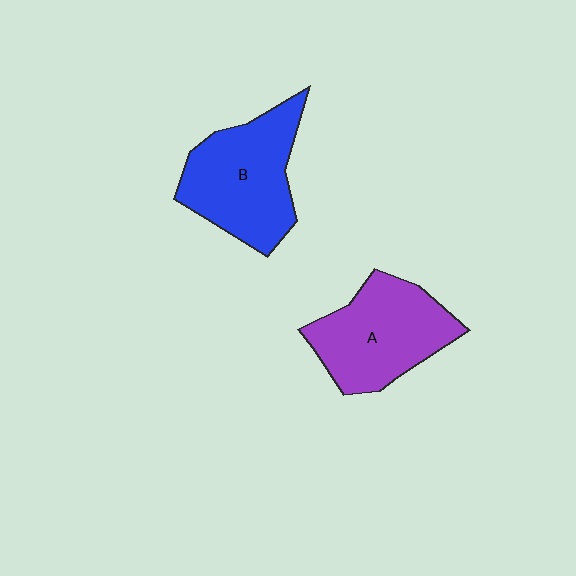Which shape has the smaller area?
Shape A (purple).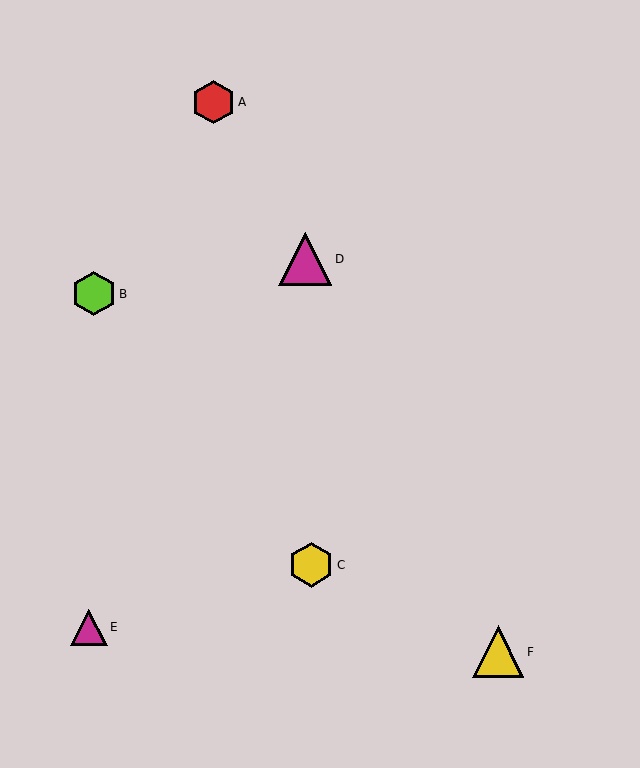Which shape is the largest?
The magenta triangle (labeled D) is the largest.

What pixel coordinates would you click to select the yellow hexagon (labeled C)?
Click at (311, 565) to select the yellow hexagon C.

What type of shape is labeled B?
Shape B is a lime hexagon.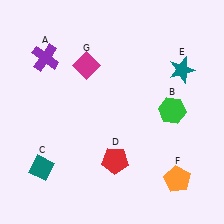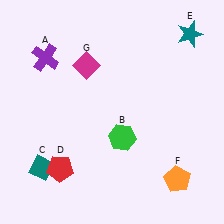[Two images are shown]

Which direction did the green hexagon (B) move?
The green hexagon (B) moved left.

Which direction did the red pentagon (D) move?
The red pentagon (D) moved left.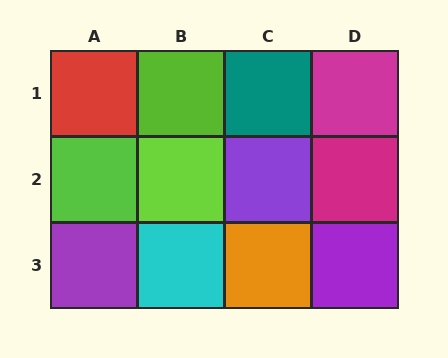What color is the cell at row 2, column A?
Lime.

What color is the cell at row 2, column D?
Magenta.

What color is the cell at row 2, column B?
Lime.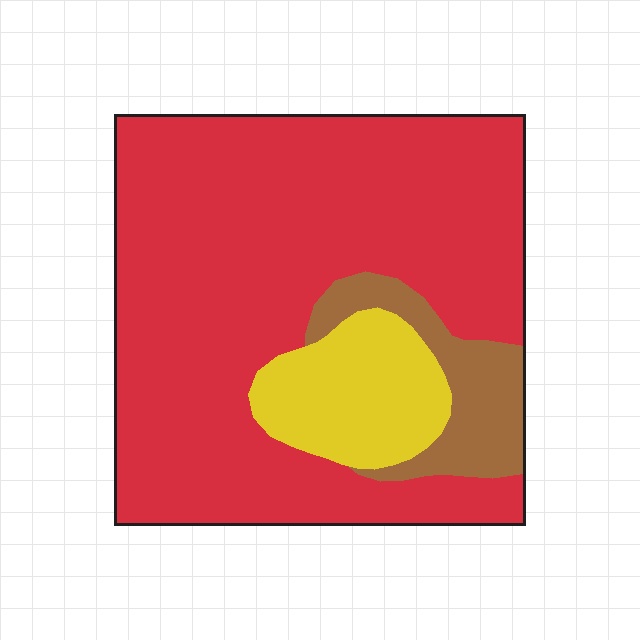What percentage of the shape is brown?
Brown covers roughly 10% of the shape.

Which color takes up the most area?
Red, at roughly 75%.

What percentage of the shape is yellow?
Yellow covers roughly 15% of the shape.